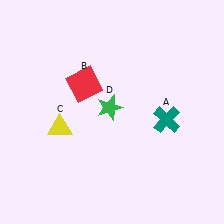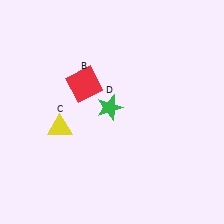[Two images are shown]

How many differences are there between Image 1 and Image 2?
There is 1 difference between the two images.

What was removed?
The teal cross (A) was removed in Image 2.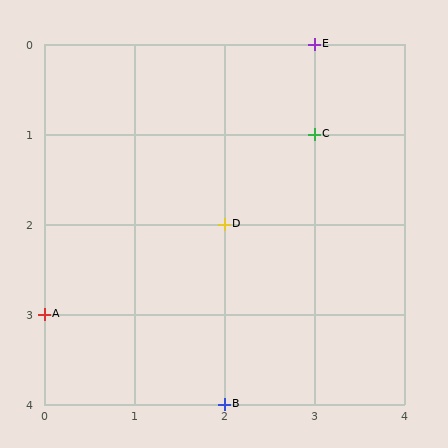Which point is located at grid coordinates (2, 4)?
Point B is at (2, 4).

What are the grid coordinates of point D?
Point D is at grid coordinates (2, 2).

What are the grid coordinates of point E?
Point E is at grid coordinates (3, 0).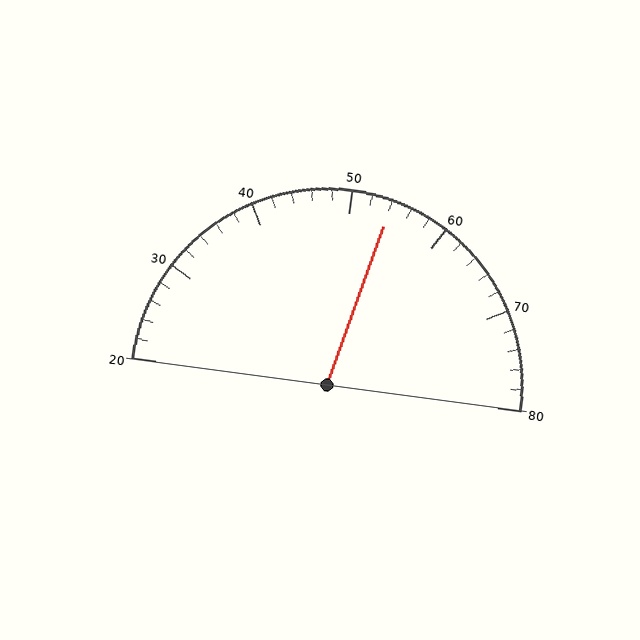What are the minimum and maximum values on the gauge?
The gauge ranges from 20 to 80.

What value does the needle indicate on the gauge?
The needle indicates approximately 54.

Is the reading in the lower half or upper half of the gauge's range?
The reading is in the upper half of the range (20 to 80).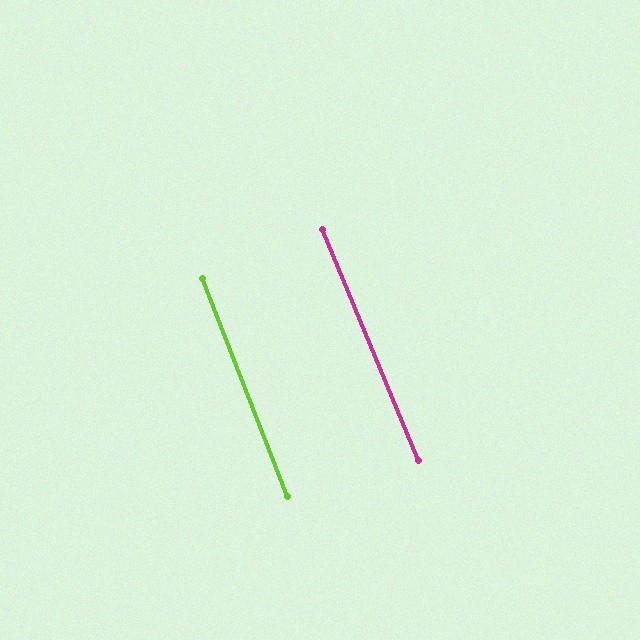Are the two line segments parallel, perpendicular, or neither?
Parallel — their directions differ by only 1.1°.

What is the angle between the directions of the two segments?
Approximately 1 degree.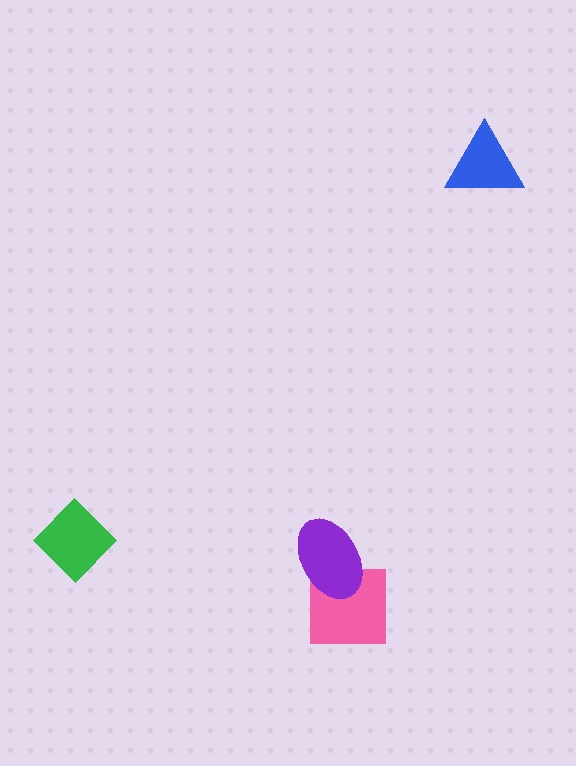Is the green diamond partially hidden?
No, no other shape covers it.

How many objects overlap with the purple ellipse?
1 object overlaps with the purple ellipse.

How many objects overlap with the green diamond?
0 objects overlap with the green diamond.